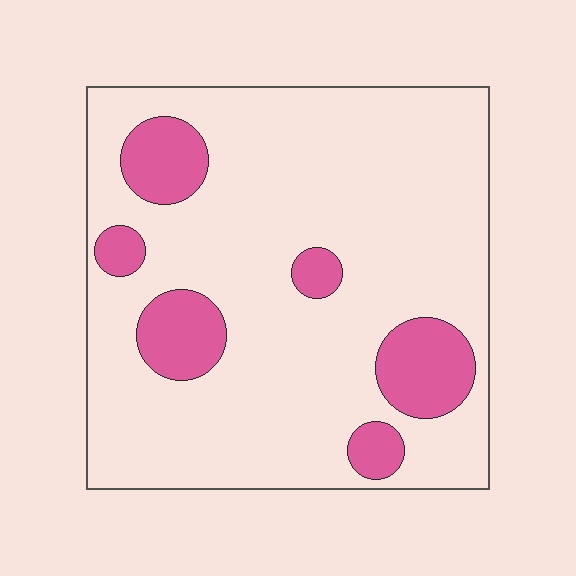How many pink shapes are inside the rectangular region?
6.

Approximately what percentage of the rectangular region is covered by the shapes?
Approximately 15%.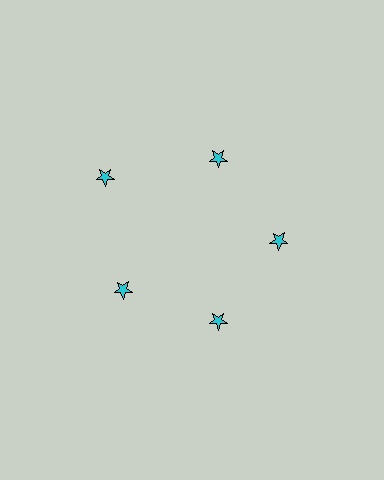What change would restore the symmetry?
The symmetry would be restored by moving it inward, back onto the ring so that all 5 stars sit at equal angles and equal distance from the center.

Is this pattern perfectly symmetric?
No. The 5 cyan stars are arranged in a ring, but one element near the 10 o'clock position is pushed outward from the center, breaking the 5-fold rotational symmetry.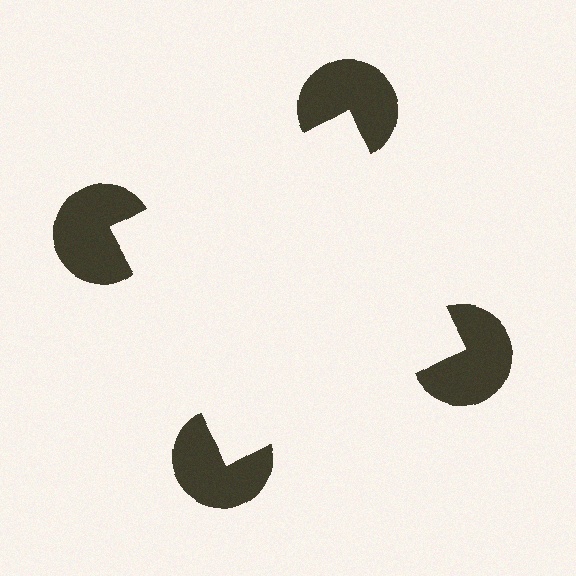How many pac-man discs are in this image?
There are 4 — one at each vertex of the illusory square.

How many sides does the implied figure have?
4 sides.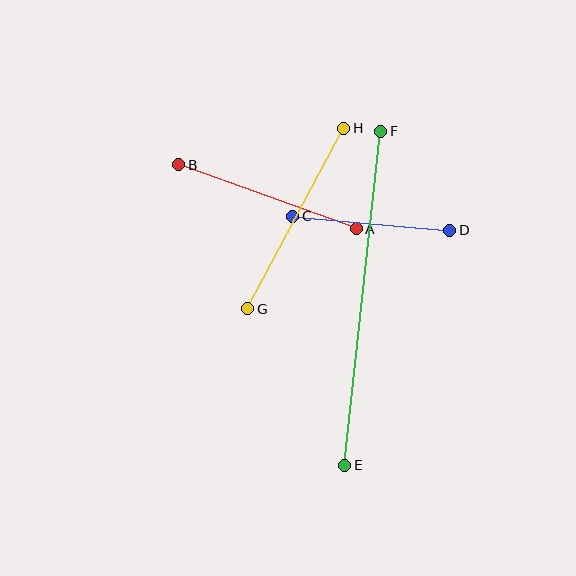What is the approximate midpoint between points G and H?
The midpoint is at approximately (296, 219) pixels.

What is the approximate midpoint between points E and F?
The midpoint is at approximately (363, 298) pixels.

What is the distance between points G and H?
The distance is approximately 205 pixels.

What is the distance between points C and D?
The distance is approximately 158 pixels.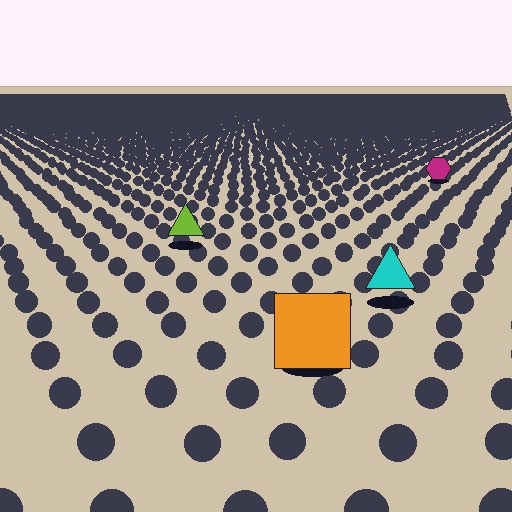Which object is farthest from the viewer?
The magenta hexagon is farthest from the viewer. It appears smaller and the ground texture around it is denser.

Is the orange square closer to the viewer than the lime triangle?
Yes. The orange square is closer — you can tell from the texture gradient: the ground texture is coarser near it.